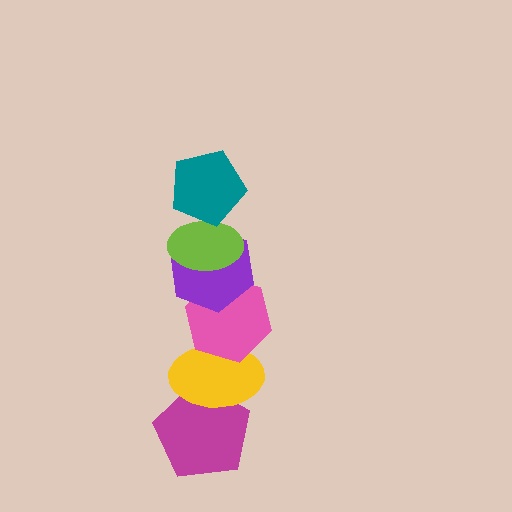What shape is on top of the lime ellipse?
The teal pentagon is on top of the lime ellipse.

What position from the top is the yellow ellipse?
The yellow ellipse is 5th from the top.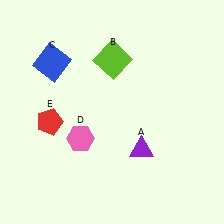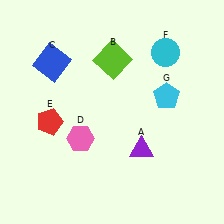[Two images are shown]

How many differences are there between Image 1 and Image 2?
There are 2 differences between the two images.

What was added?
A cyan circle (F), a cyan pentagon (G) were added in Image 2.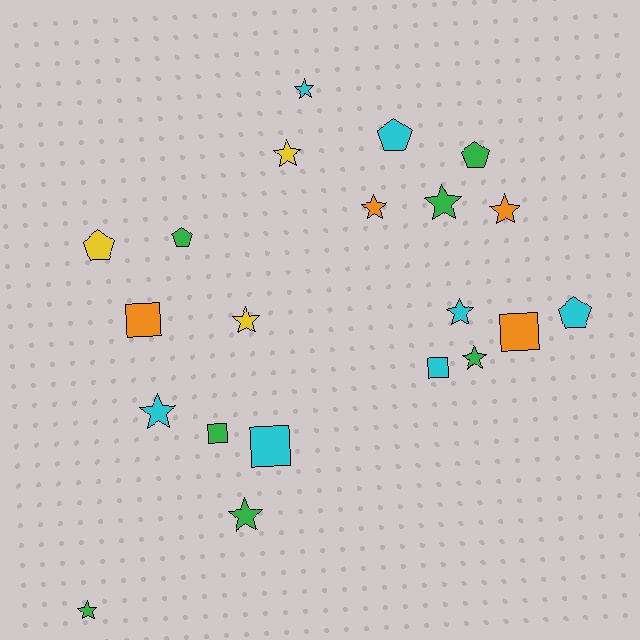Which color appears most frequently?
Cyan, with 7 objects.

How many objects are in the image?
There are 21 objects.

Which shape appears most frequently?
Star, with 11 objects.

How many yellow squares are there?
There are no yellow squares.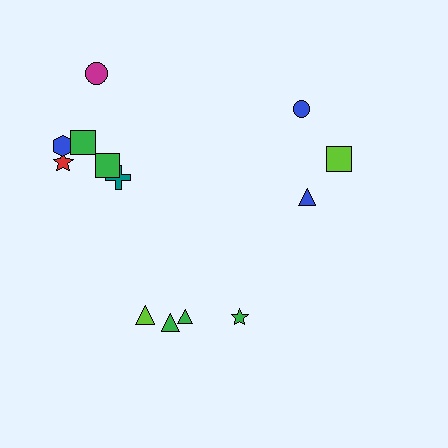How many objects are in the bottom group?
There are 4 objects.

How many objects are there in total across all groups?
There are 14 objects.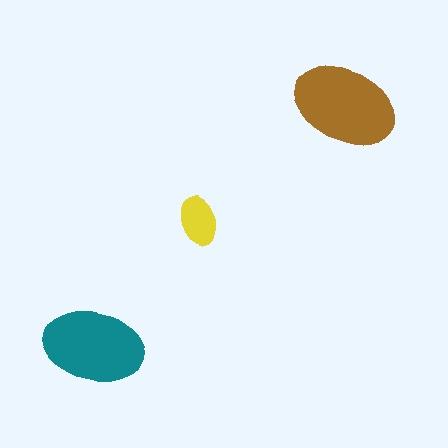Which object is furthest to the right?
The brown ellipse is rightmost.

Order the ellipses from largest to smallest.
the brown one, the teal one, the yellow one.